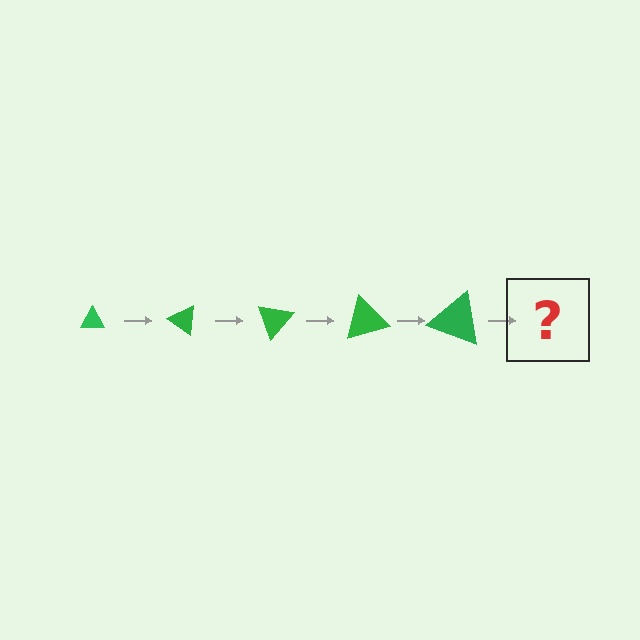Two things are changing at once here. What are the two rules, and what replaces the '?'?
The two rules are that the triangle grows larger each step and it rotates 35 degrees each step. The '?' should be a triangle, larger than the previous one and rotated 175 degrees from the start.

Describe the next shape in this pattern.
It should be a triangle, larger than the previous one and rotated 175 degrees from the start.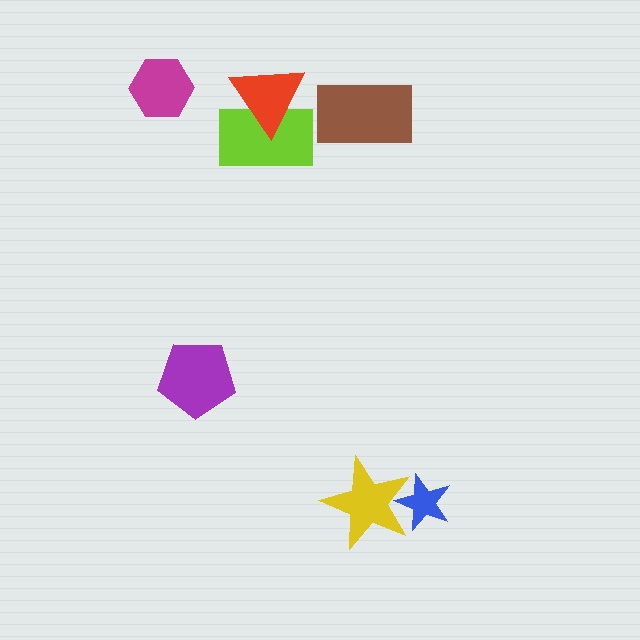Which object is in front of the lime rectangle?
The red triangle is in front of the lime rectangle.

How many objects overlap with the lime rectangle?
1 object overlaps with the lime rectangle.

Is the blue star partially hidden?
Yes, it is partially covered by another shape.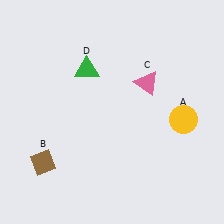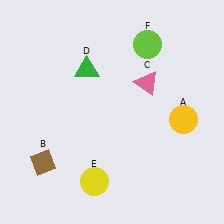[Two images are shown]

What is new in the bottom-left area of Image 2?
A yellow circle (E) was added in the bottom-left area of Image 2.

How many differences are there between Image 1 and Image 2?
There are 2 differences between the two images.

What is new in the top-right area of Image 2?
A lime circle (F) was added in the top-right area of Image 2.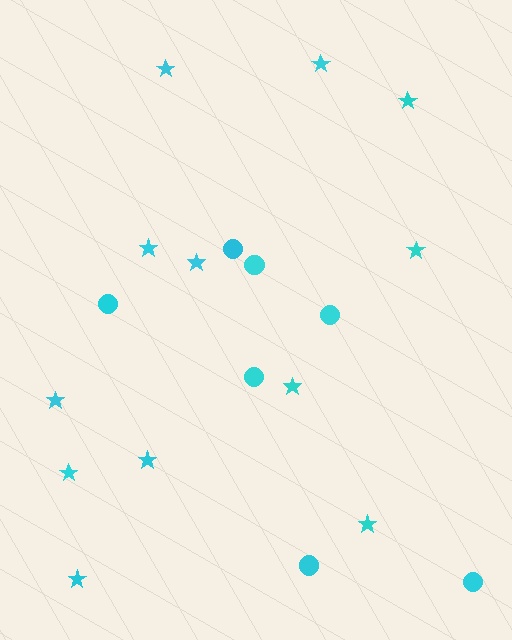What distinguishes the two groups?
There are 2 groups: one group of circles (7) and one group of stars (12).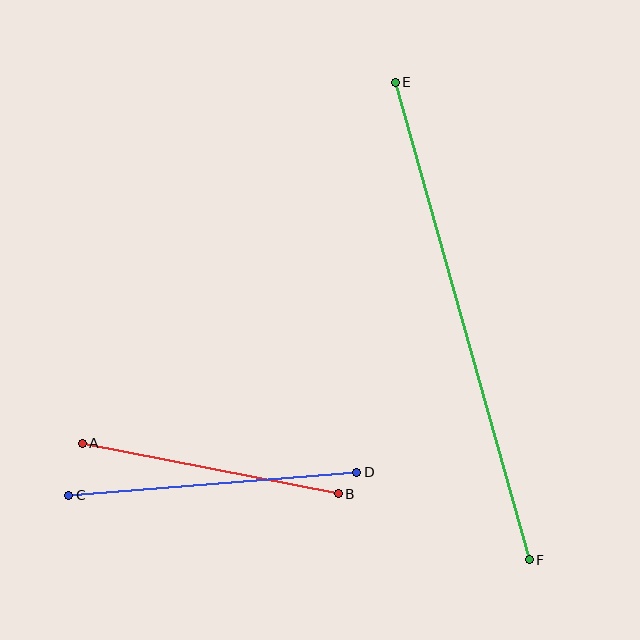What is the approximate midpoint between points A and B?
The midpoint is at approximately (210, 468) pixels.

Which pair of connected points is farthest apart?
Points E and F are farthest apart.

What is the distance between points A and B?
The distance is approximately 261 pixels.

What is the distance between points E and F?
The distance is approximately 496 pixels.